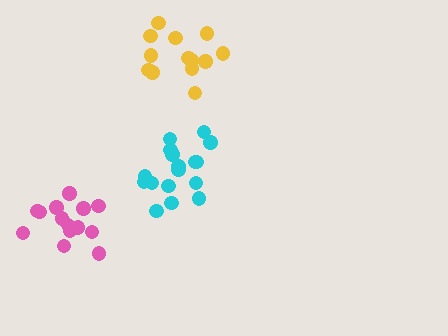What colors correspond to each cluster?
The clusters are colored: cyan, yellow, pink.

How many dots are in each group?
Group 1: 17 dots, Group 2: 13 dots, Group 3: 14 dots (44 total).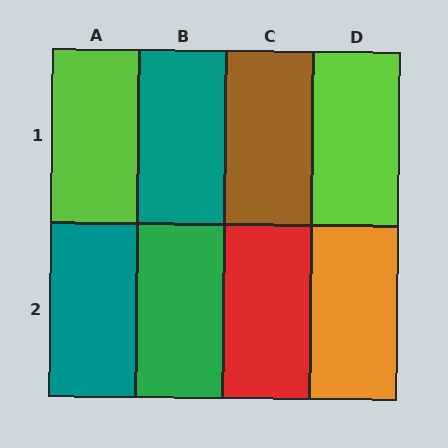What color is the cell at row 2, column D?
Orange.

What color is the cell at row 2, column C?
Red.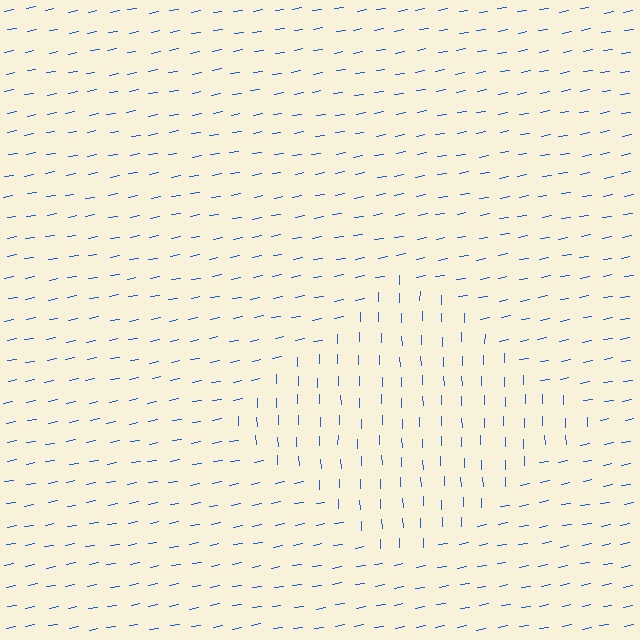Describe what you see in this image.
The image is filled with small blue line segments. A diamond region in the image has lines oriented differently from the surrounding lines, creating a visible texture boundary.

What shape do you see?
I see a diamond.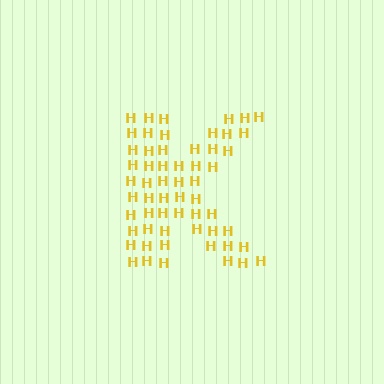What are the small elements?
The small elements are letter H's.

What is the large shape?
The large shape is the letter K.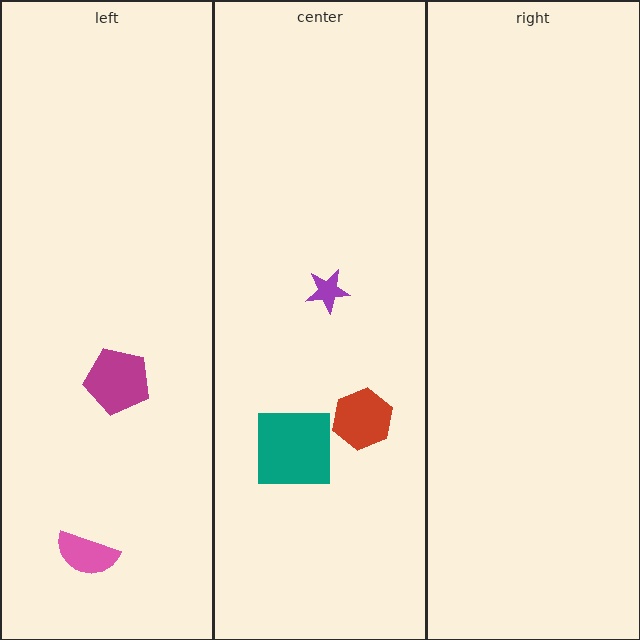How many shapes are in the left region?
2.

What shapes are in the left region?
The pink semicircle, the magenta pentagon.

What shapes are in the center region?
The purple star, the red hexagon, the teal square.